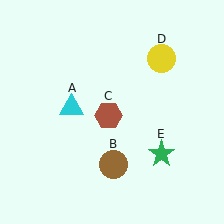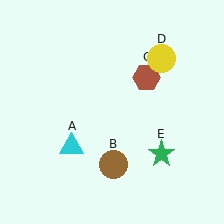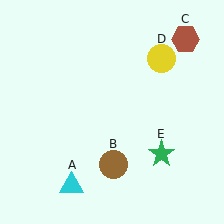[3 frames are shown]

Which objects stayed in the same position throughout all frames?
Brown circle (object B) and yellow circle (object D) and green star (object E) remained stationary.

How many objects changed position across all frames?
2 objects changed position: cyan triangle (object A), brown hexagon (object C).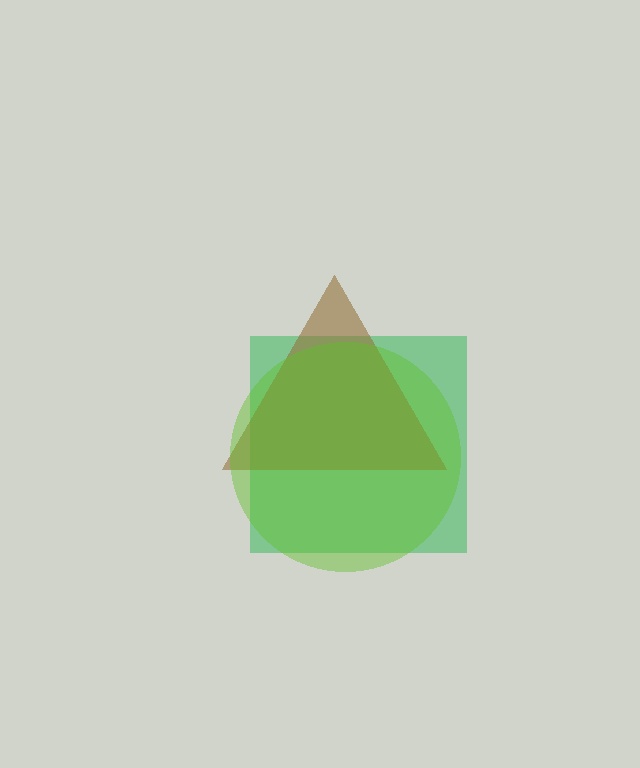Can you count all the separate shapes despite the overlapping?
Yes, there are 3 separate shapes.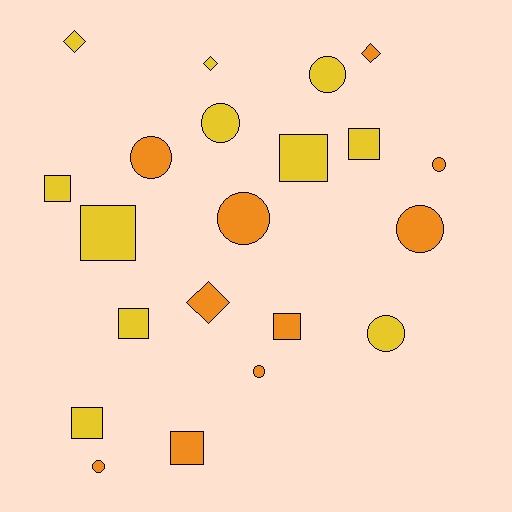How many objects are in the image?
There are 21 objects.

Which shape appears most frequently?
Circle, with 9 objects.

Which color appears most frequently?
Yellow, with 11 objects.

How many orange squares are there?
There are 2 orange squares.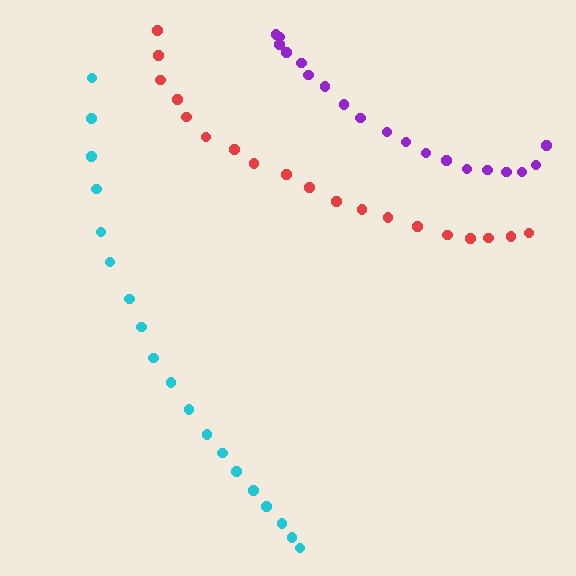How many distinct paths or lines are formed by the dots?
There are 3 distinct paths.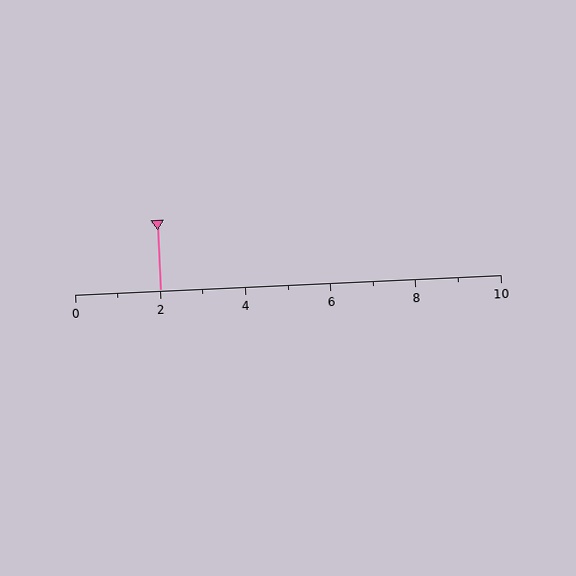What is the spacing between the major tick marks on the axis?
The major ticks are spaced 2 apart.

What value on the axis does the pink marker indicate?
The marker indicates approximately 2.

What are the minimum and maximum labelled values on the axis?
The axis runs from 0 to 10.